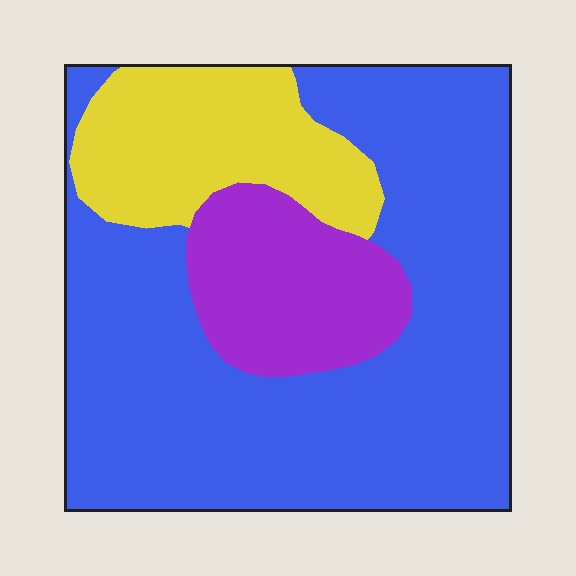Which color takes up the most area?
Blue, at roughly 65%.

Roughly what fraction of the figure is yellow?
Yellow covers 19% of the figure.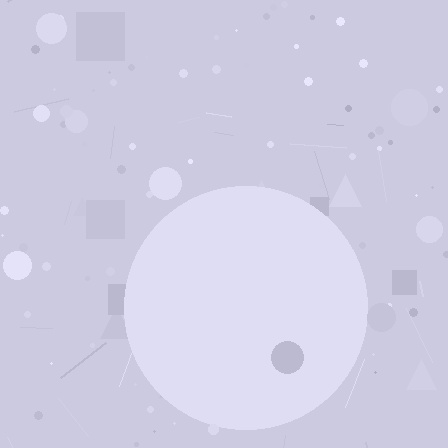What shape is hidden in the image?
A circle is hidden in the image.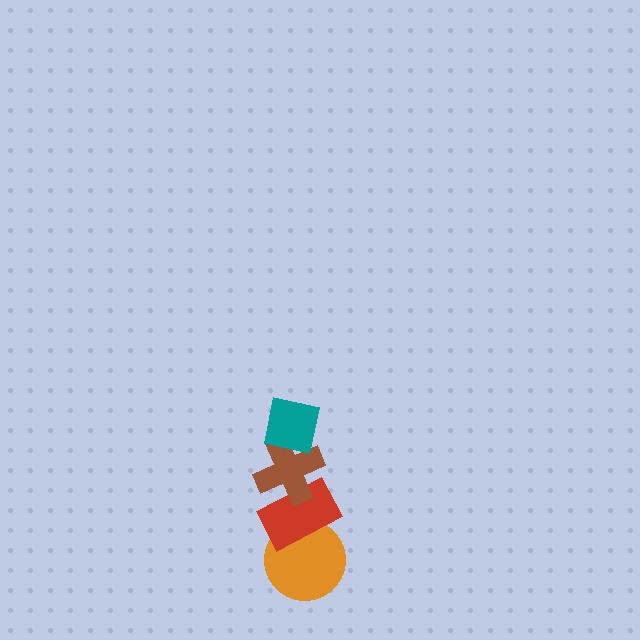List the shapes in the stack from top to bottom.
From top to bottom: the teal square, the brown cross, the red rectangle, the orange circle.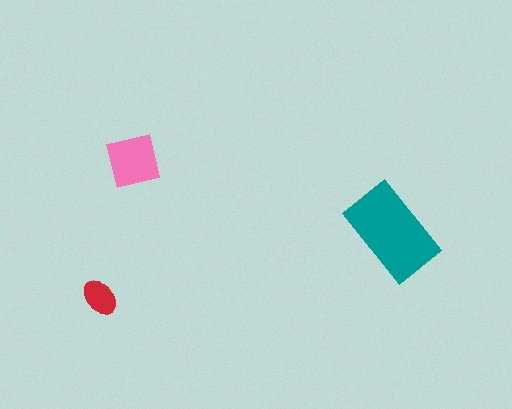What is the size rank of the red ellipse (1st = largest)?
3rd.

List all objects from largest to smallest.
The teal rectangle, the pink square, the red ellipse.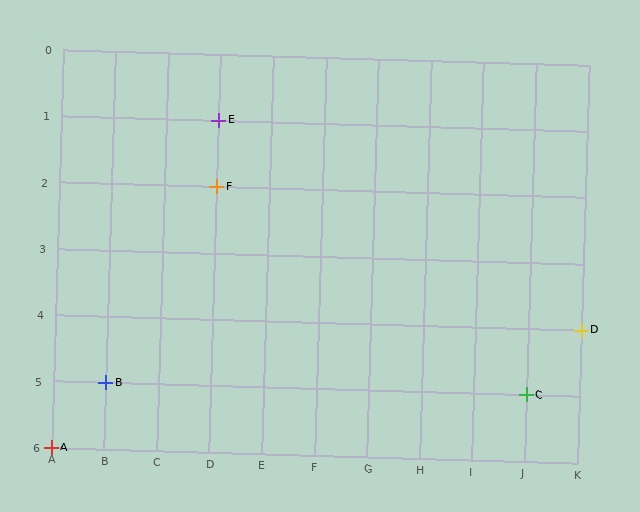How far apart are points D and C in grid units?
Points D and C are 1 column and 1 row apart (about 1.4 grid units diagonally).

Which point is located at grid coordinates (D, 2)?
Point F is at (D, 2).